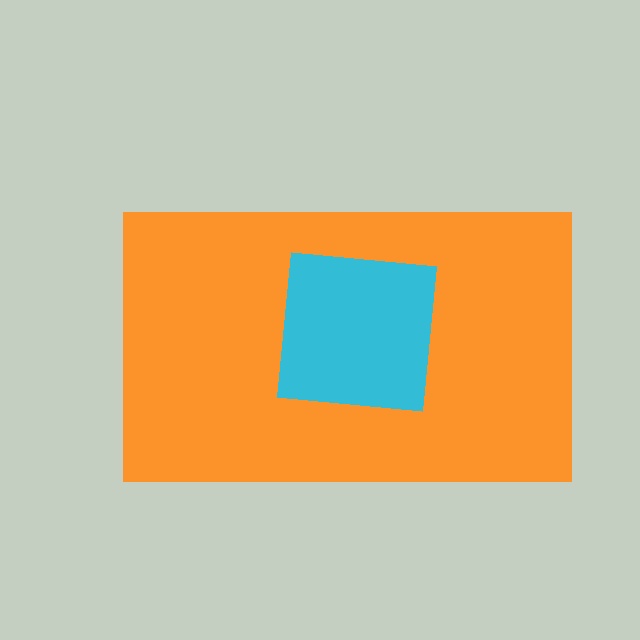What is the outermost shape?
The orange rectangle.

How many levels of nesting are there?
2.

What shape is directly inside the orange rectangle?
The cyan square.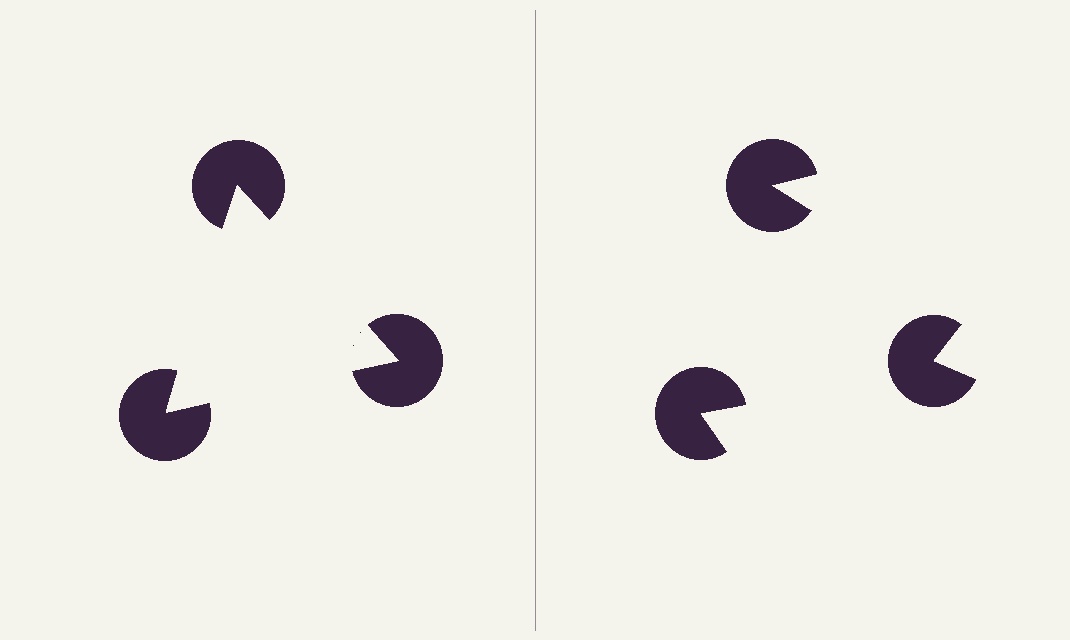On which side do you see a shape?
An illusory triangle appears on the left side. On the right side the wedge cuts are rotated, so no coherent shape forms.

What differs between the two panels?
The pac-man discs are positioned identically on both sides; only the wedge orientations differ. On the left they align to a triangle; on the right they are misaligned.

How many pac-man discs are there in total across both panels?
6 — 3 on each side.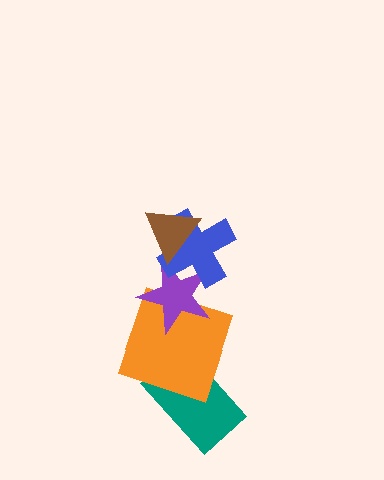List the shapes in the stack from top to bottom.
From top to bottom: the brown triangle, the blue cross, the purple star, the orange square, the teal rectangle.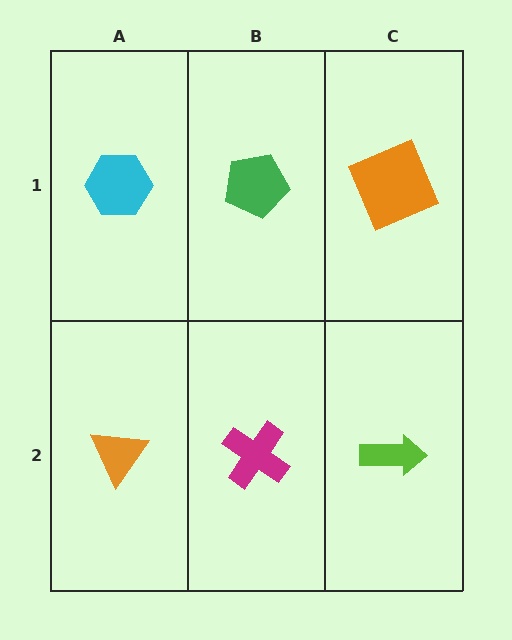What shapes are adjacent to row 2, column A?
A cyan hexagon (row 1, column A), a magenta cross (row 2, column B).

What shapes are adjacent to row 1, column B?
A magenta cross (row 2, column B), a cyan hexagon (row 1, column A), an orange square (row 1, column C).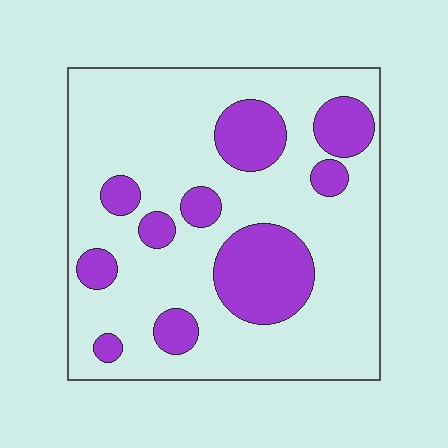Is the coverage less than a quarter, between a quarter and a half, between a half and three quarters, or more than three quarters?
Less than a quarter.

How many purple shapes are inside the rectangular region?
10.